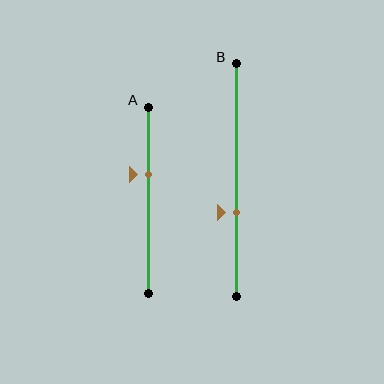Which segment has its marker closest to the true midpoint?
Segment A has its marker closest to the true midpoint.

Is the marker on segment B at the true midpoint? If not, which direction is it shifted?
No, the marker on segment B is shifted downward by about 14% of the segment length.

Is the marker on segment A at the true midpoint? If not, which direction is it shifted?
No, the marker on segment A is shifted upward by about 14% of the segment length.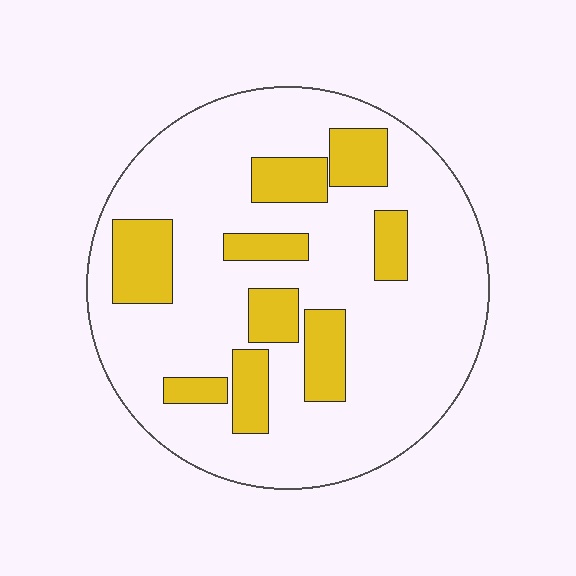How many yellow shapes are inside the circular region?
9.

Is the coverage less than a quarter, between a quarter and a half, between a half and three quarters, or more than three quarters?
Less than a quarter.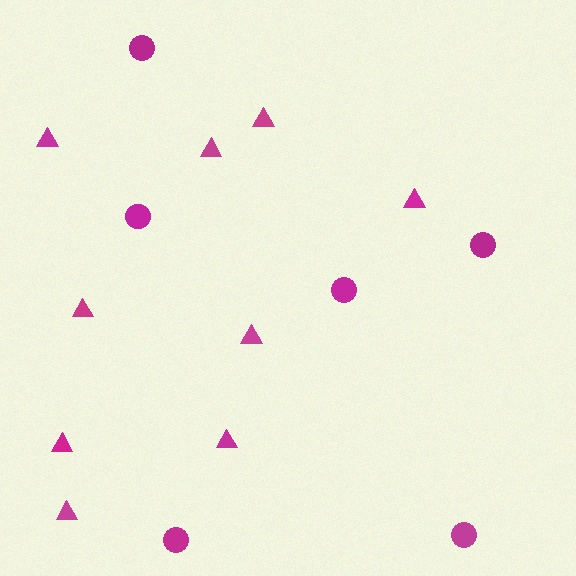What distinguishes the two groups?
There are 2 groups: one group of circles (6) and one group of triangles (9).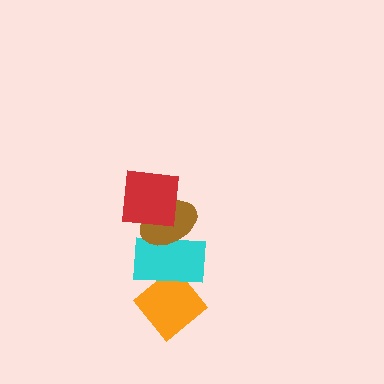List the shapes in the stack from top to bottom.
From top to bottom: the red square, the brown ellipse, the cyan rectangle, the orange diamond.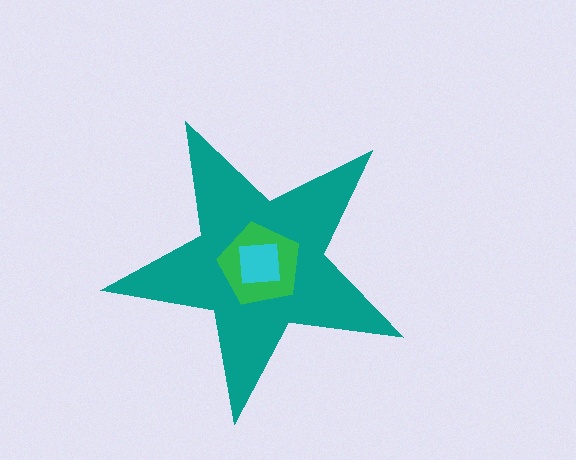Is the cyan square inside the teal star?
Yes.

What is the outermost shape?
The teal star.